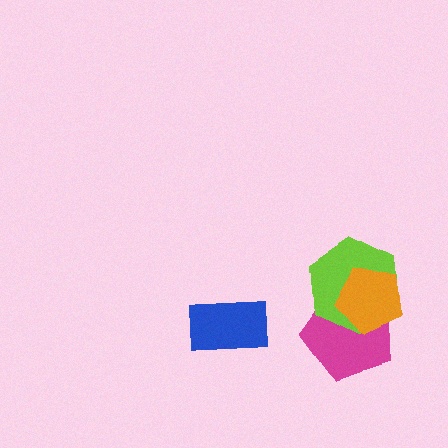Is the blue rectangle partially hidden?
No, no other shape covers it.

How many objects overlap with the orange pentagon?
2 objects overlap with the orange pentagon.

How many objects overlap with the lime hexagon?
2 objects overlap with the lime hexagon.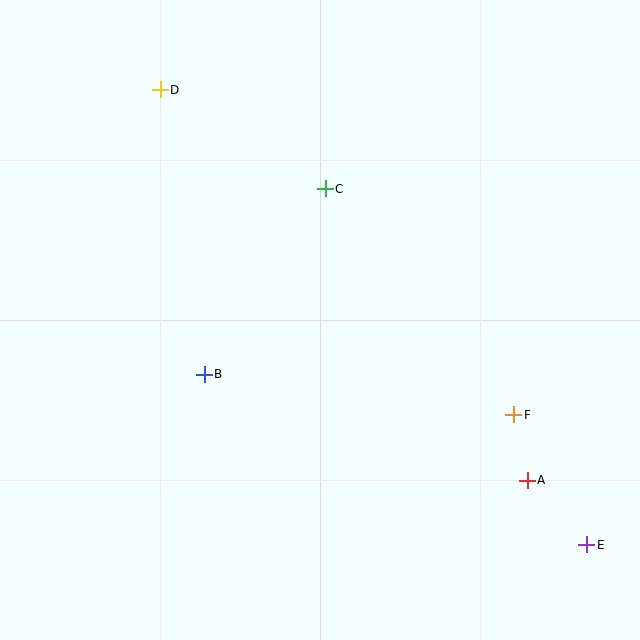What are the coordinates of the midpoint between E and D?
The midpoint between E and D is at (374, 317).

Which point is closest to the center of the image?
Point B at (204, 374) is closest to the center.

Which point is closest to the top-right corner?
Point C is closest to the top-right corner.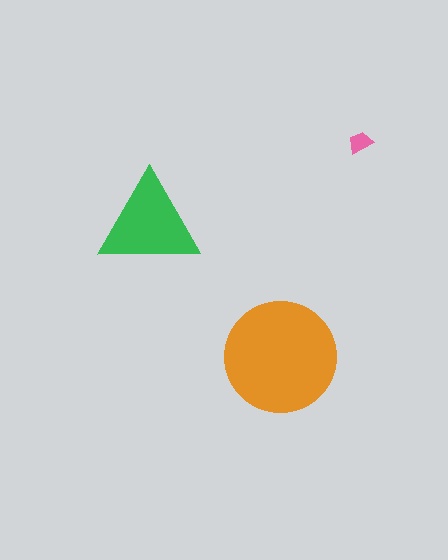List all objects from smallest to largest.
The pink trapezoid, the green triangle, the orange circle.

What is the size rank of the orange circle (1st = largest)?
1st.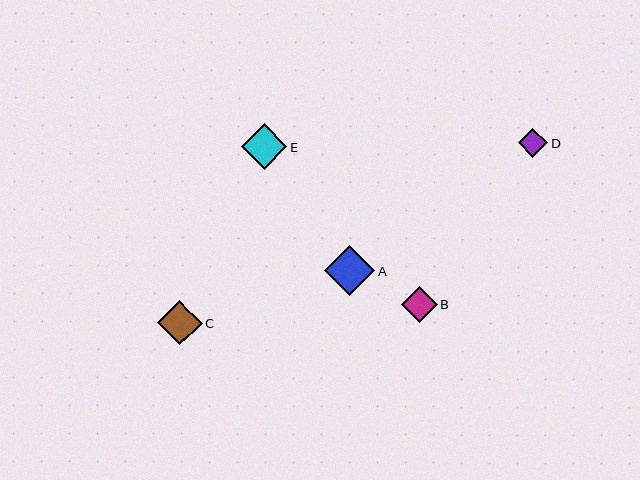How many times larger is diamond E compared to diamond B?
Diamond E is approximately 1.3 times the size of diamond B.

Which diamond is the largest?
Diamond A is the largest with a size of approximately 50 pixels.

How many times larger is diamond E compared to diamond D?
Diamond E is approximately 1.6 times the size of diamond D.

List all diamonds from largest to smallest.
From largest to smallest: A, E, C, B, D.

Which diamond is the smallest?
Diamond D is the smallest with a size of approximately 29 pixels.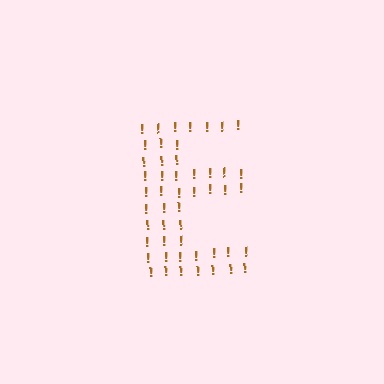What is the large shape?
The large shape is the letter E.